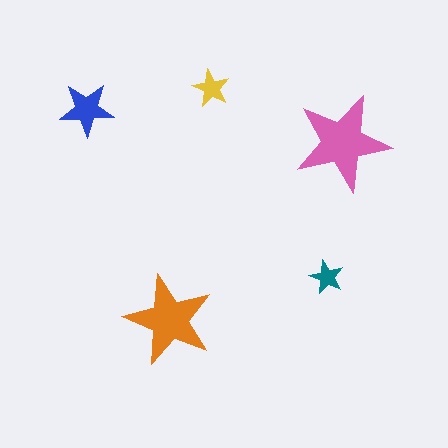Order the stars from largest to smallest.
the pink one, the orange one, the blue one, the yellow one, the teal one.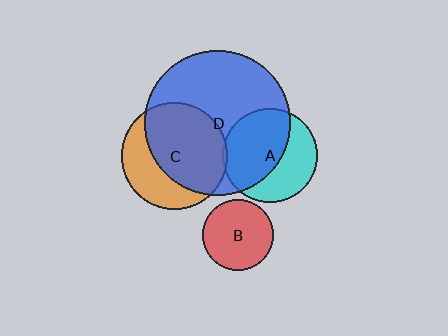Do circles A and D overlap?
Yes.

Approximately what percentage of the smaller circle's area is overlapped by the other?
Approximately 55%.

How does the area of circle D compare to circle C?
Approximately 1.9 times.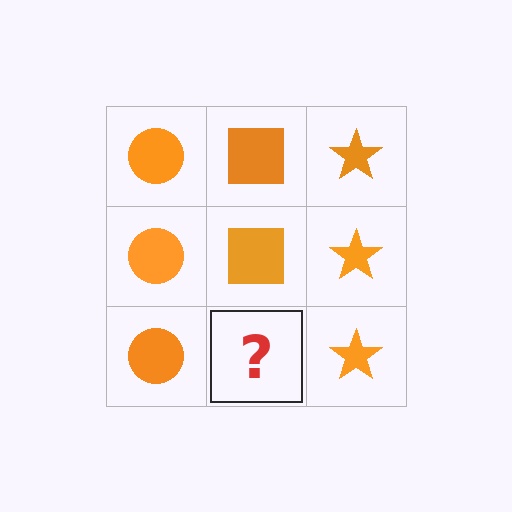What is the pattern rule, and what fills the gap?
The rule is that each column has a consistent shape. The gap should be filled with an orange square.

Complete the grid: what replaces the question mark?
The question mark should be replaced with an orange square.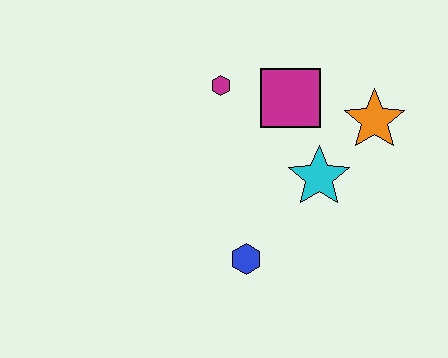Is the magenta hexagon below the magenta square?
No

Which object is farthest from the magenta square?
The blue hexagon is farthest from the magenta square.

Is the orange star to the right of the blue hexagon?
Yes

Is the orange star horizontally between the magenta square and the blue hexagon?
No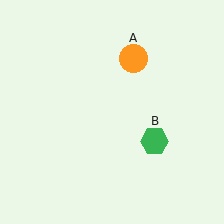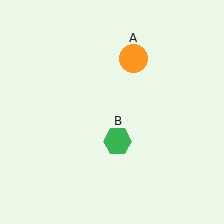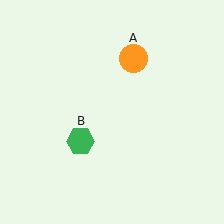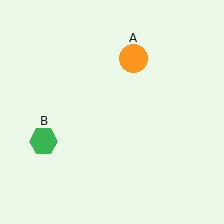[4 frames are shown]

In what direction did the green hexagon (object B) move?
The green hexagon (object B) moved left.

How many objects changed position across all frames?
1 object changed position: green hexagon (object B).